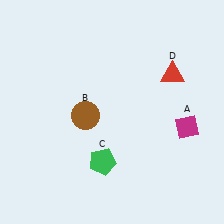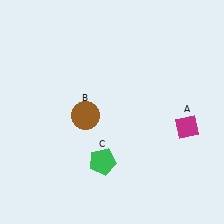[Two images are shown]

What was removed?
The red triangle (D) was removed in Image 2.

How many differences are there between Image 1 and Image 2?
There is 1 difference between the two images.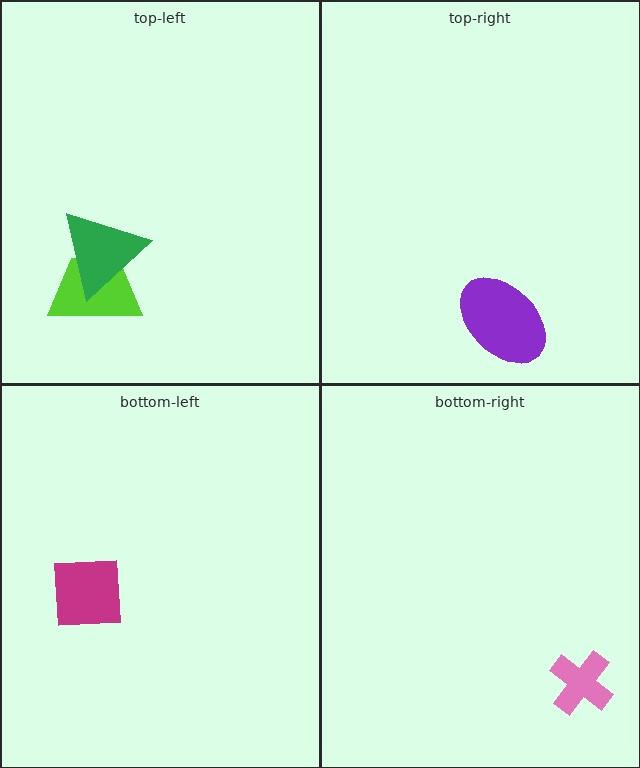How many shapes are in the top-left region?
2.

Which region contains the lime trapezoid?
The top-left region.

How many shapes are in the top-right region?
1.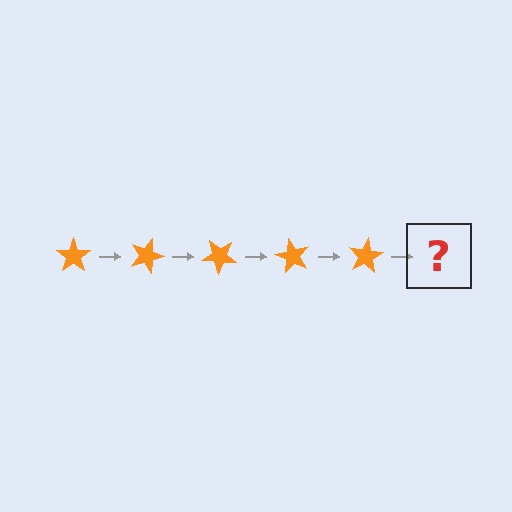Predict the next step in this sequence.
The next step is an orange star rotated 100 degrees.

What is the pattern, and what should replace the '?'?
The pattern is that the star rotates 20 degrees each step. The '?' should be an orange star rotated 100 degrees.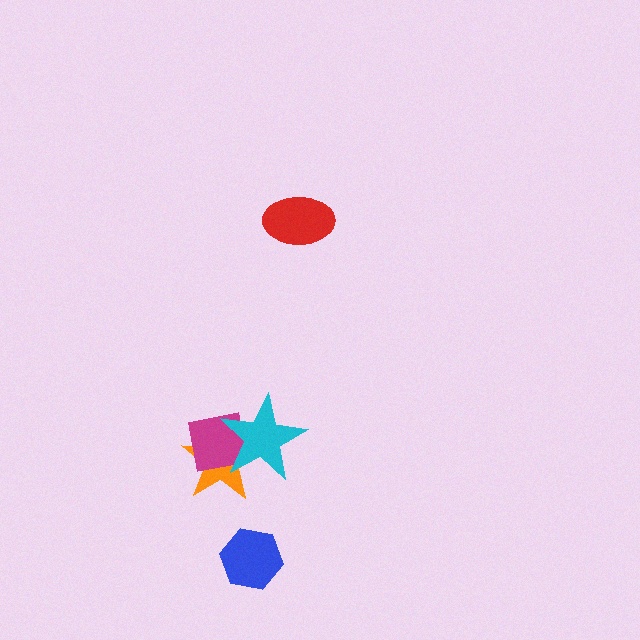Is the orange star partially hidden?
Yes, it is partially covered by another shape.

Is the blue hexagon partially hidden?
No, no other shape covers it.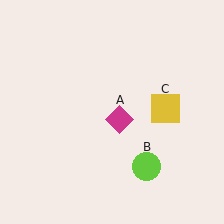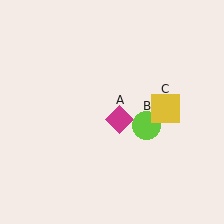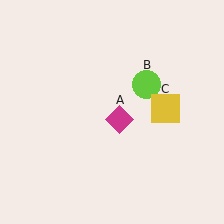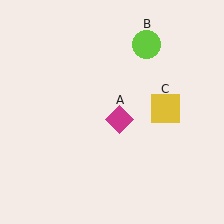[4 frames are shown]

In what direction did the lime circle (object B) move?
The lime circle (object B) moved up.